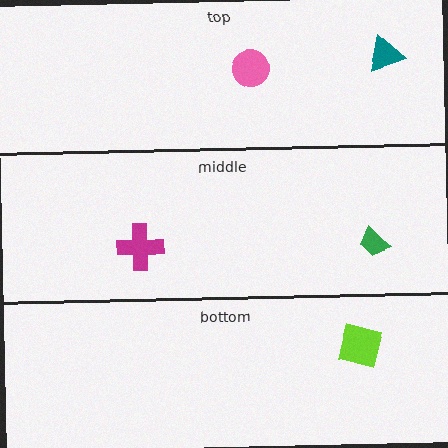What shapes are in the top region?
The pink circle, the teal triangle.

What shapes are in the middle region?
The green trapezoid, the magenta cross.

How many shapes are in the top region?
2.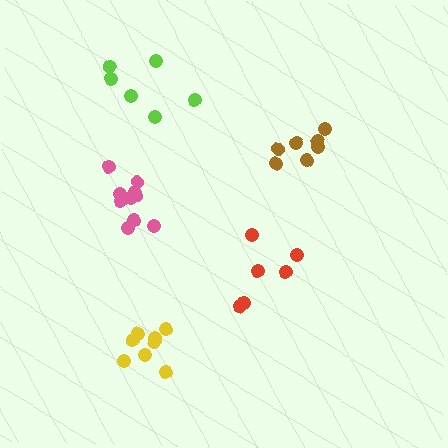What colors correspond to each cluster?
The clusters are colored: pink, brown, lime, yellow, red.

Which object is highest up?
The lime cluster is topmost.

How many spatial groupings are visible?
There are 5 spatial groupings.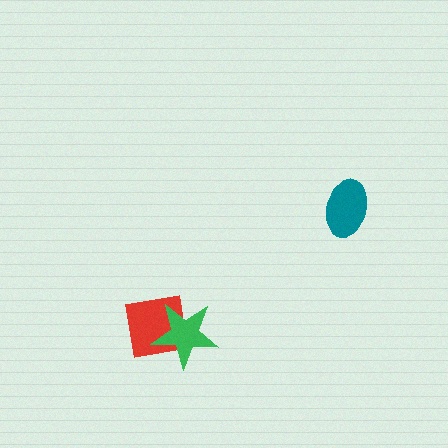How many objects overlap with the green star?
1 object overlaps with the green star.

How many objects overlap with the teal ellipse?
0 objects overlap with the teal ellipse.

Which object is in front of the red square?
The green star is in front of the red square.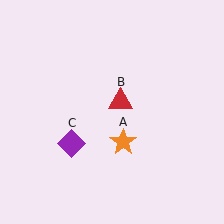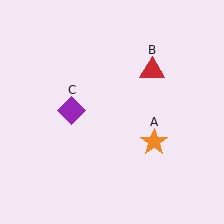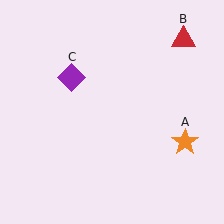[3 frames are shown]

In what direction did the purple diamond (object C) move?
The purple diamond (object C) moved up.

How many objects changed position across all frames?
3 objects changed position: orange star (object A), red triangle (object B), purple diamond (object C).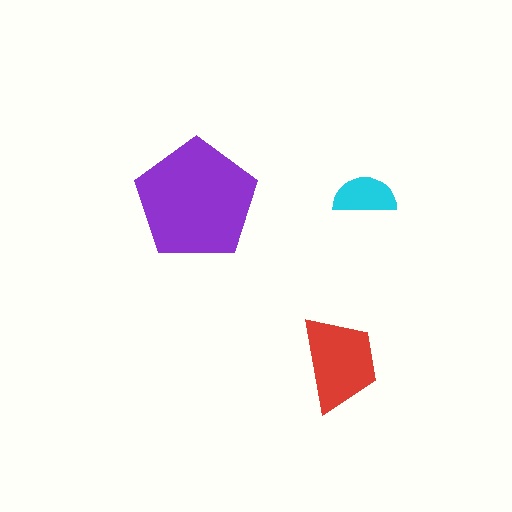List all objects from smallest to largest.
The cyan semicircle, the red trapezoid, the purple pentagon.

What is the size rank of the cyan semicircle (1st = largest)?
3rd.